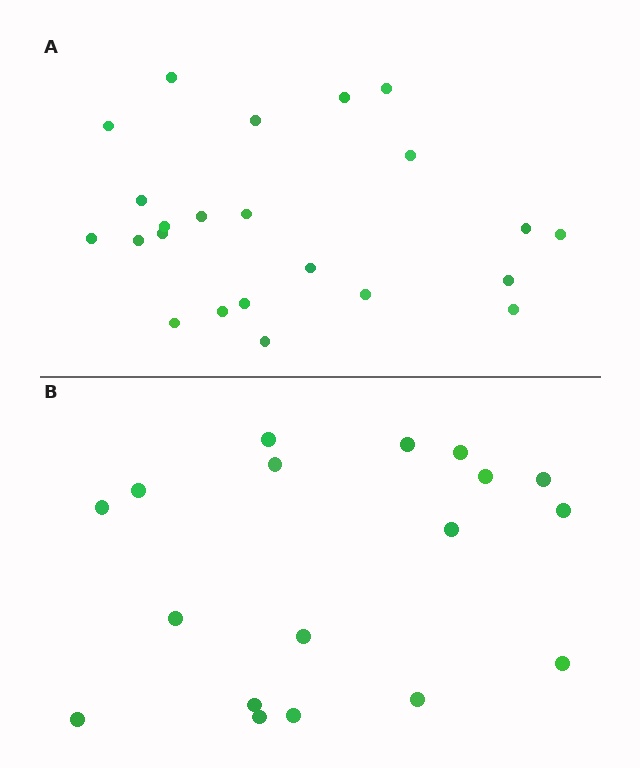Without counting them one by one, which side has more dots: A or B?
Region A (the top region) has more dots.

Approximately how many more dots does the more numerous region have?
Region A has about 5 more dots than region B.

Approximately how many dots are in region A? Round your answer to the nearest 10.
About 20 dots. (The exact count is 23, which rounds to 20.)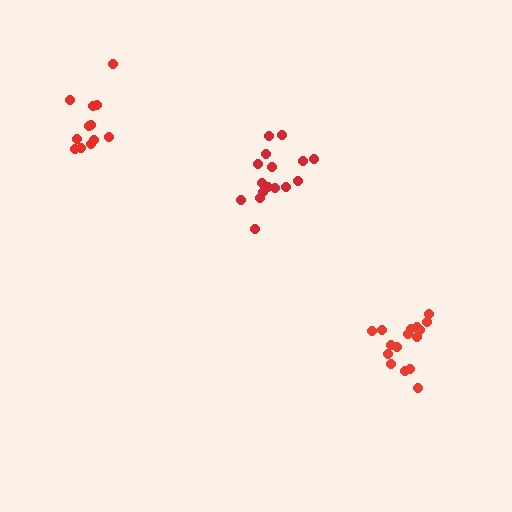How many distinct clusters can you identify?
There are 3 distinct clusters.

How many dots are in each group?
Group 1: 12 dots, Group 2: 16 dots, Group 3: 16 dots (44 total).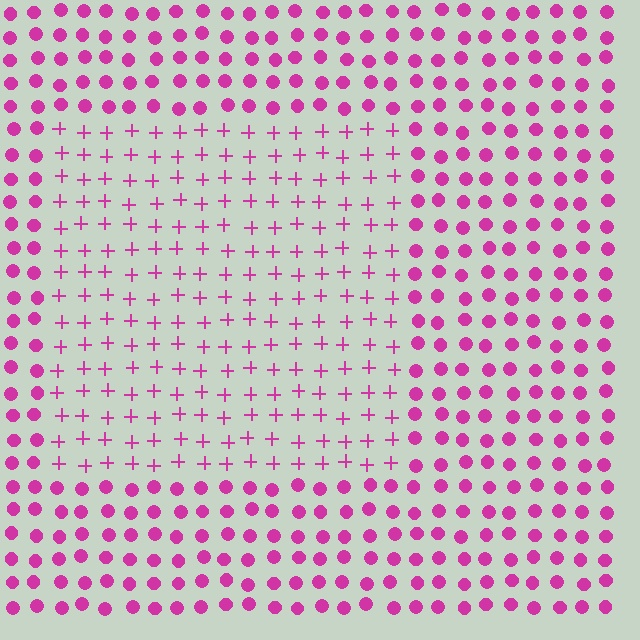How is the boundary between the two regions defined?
The boundary is defined by a change in element shape: plus signs inside vs. circles outside. All elements share the same color and spacing.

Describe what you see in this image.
The image is filled with small magenta elements arranged in a uniform grid. A rectangle-shaped region contains plus signs, while the surrounding area contains circles. The boundary is defined purely by the change in element shape.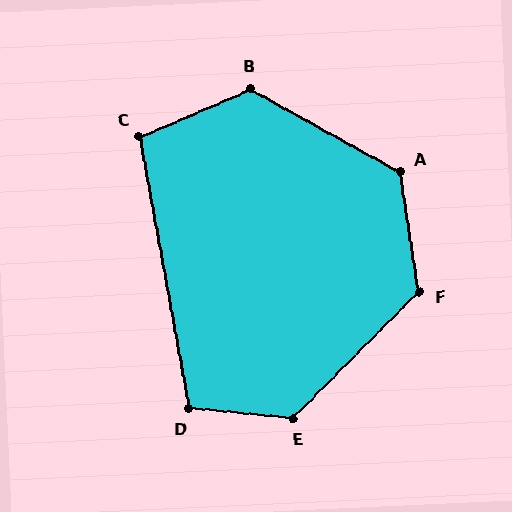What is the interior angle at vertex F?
Approximately 126 degrees (obtuse).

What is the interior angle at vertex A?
Approximately 128 degrees (obtuse).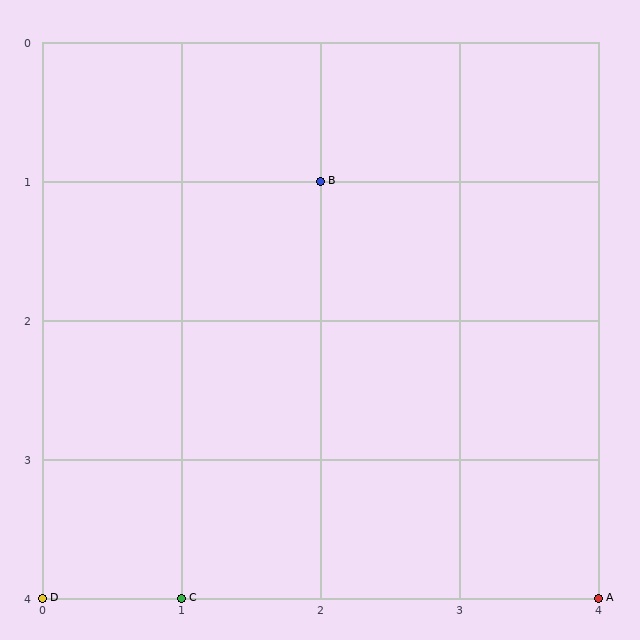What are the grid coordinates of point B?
Point B is at grid coordinates (2, 1).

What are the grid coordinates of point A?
Point A is at grid coordinates (4, 4).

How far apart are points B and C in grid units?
Points B and C are 1 column and 3 rows apart (about 3.2 grid units diagonally).